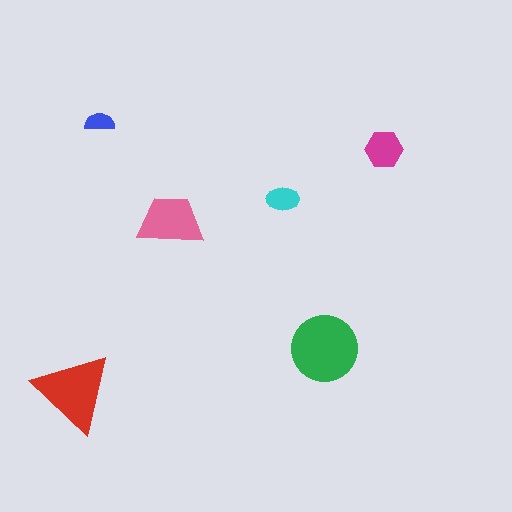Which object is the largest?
The green circle.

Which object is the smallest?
The blue semicircle.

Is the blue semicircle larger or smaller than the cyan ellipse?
Smaller.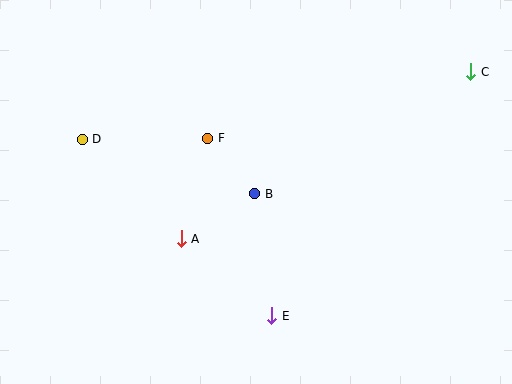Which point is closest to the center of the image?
Point B at (255, 194) is closest to the center.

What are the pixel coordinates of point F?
Point F is at (208, 138).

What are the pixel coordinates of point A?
Point A is at (181, 239).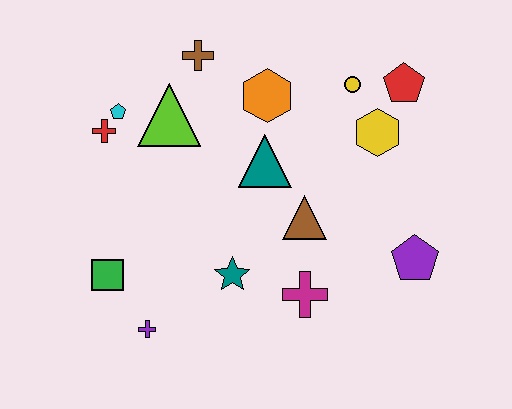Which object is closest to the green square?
The purple cross is closest to the green square.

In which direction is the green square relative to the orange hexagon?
The green square is below the orange hexagon.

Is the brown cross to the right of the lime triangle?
Yes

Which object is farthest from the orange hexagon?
The purple cross is farthest from the orange hexagon.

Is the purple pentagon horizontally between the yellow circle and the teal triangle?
No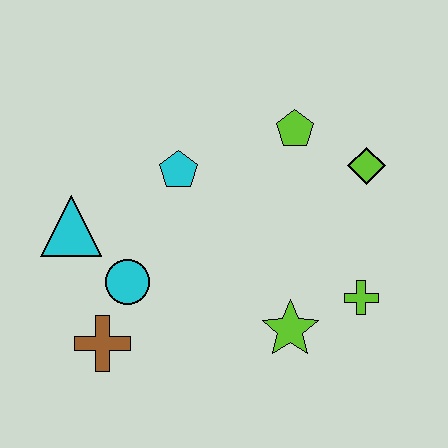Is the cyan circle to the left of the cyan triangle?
No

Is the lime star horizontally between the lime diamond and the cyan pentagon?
Yes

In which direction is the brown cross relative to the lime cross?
The brown cross is to the left of the lime cross.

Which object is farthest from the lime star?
The cyan triangle is farthest from the lime star.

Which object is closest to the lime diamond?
The lime pentagon is closest to the lime diamond.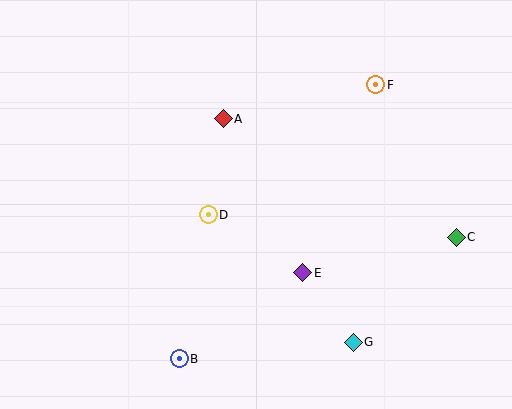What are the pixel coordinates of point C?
Point C is at (456, 237).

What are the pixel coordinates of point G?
Point G is at (353, 342).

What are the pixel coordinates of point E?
Point E is at (303, 273).